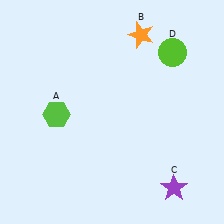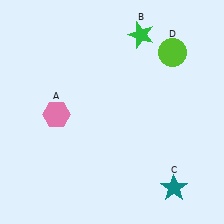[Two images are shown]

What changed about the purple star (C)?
In Image 1, C is purple. In Image 2, it changed to teal.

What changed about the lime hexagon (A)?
In Image 1, A is lime. In Image 2, it changed to pink.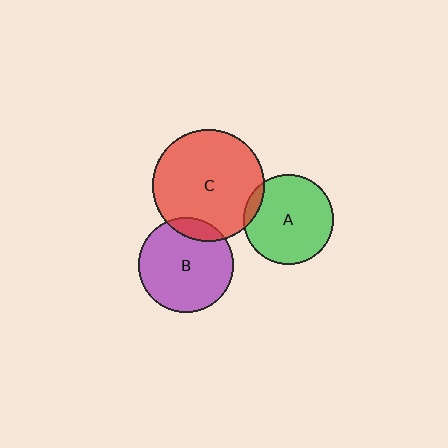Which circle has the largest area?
Circle C (red).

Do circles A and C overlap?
Yes.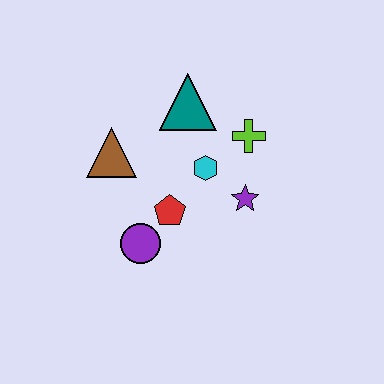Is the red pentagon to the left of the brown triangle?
No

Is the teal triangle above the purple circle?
Yes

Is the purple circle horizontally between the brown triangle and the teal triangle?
Yes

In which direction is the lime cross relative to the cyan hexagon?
The lime cross is to the right of the cyan hexagon.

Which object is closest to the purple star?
The cyan hexagon is closest to the purple star.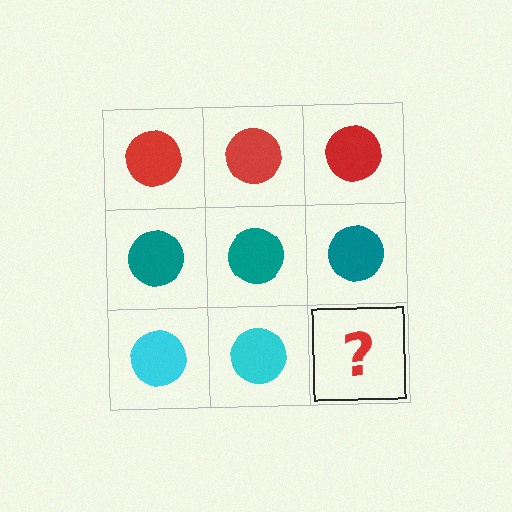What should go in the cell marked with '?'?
The missing cell should contain a cyan circle.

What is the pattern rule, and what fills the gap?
The rule is that each row has a consistent color. The gap should be filled with a cyan circle.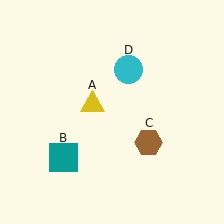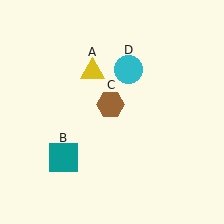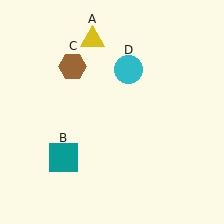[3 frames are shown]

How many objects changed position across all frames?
2 objects changed position: yellow triangle (object A), brown hexagon (object C).